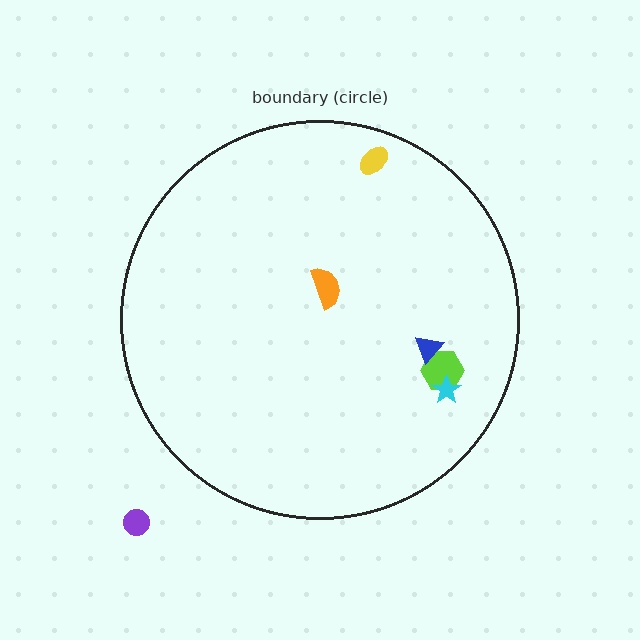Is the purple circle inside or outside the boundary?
Outside.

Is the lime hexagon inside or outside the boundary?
Inside.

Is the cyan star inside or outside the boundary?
Inside.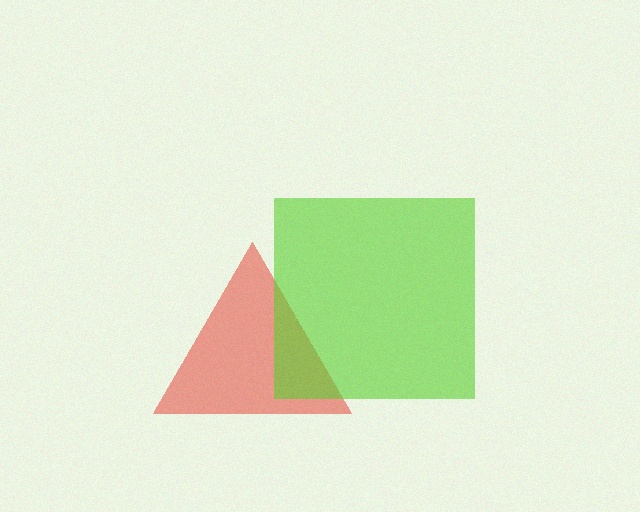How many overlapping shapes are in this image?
There are 2 overlapping shapes in the image.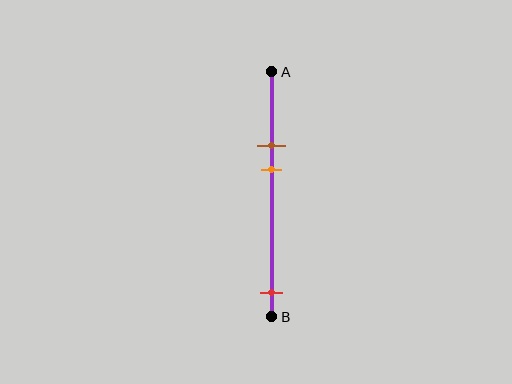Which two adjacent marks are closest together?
The brown and orange marks are the closest adjacent pair.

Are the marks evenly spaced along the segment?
No, the marks are not evenly spaced.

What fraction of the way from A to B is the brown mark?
The brown mark is approximately 30% (0.3) of the way from A to B.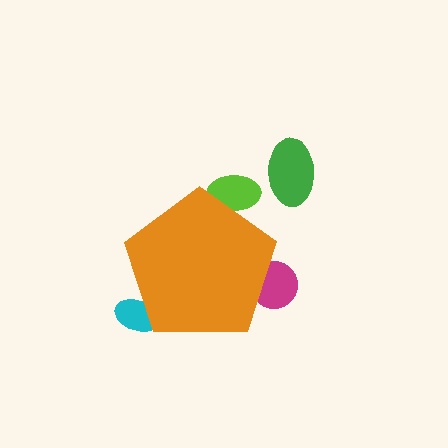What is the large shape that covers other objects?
An orange pentagon.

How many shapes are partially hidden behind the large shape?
3 shapes are partially hidden.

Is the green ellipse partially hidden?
No, the green ellipse is fully visible.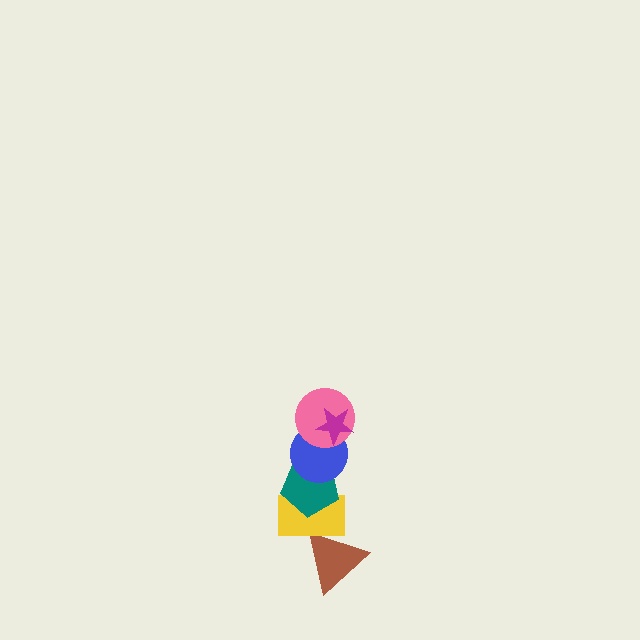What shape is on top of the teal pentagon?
The blue circle is on top of the teal pentagon.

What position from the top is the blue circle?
The blue circle is 3rd from the top.